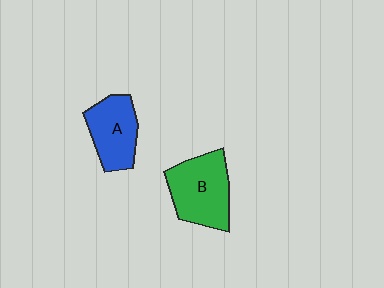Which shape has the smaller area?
Shape A (blue).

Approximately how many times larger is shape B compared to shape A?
Approximately 1.3 times.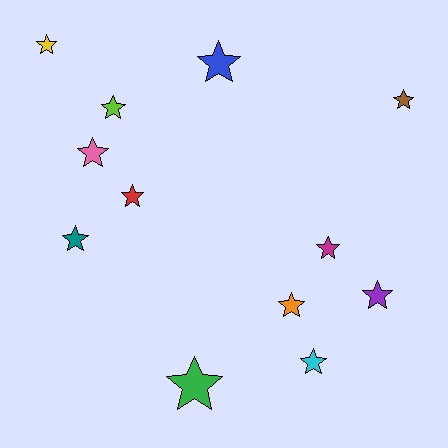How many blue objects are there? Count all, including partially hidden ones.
There is 1 blue object.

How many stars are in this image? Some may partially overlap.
There are 12 stars.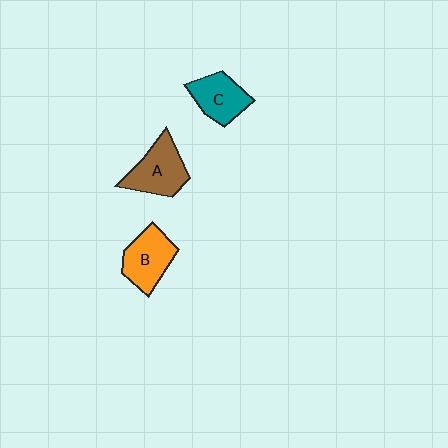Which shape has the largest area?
Shape A (brown).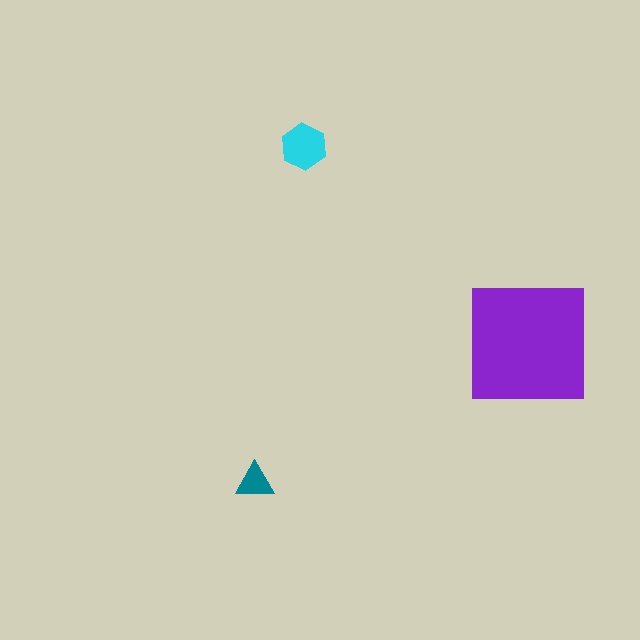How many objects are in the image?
There are 3 objects in the image.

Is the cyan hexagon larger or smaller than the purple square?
Smaller.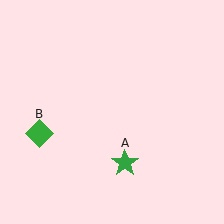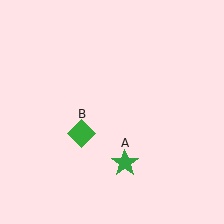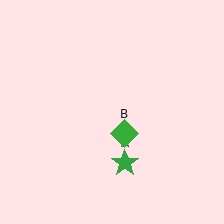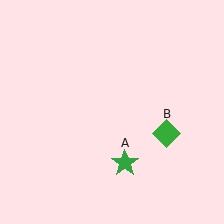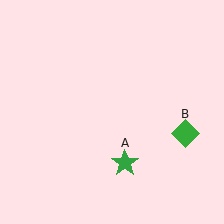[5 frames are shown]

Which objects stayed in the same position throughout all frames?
Green star (object A) remained stationary.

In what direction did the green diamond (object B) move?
The green diamond (object B) moved right.